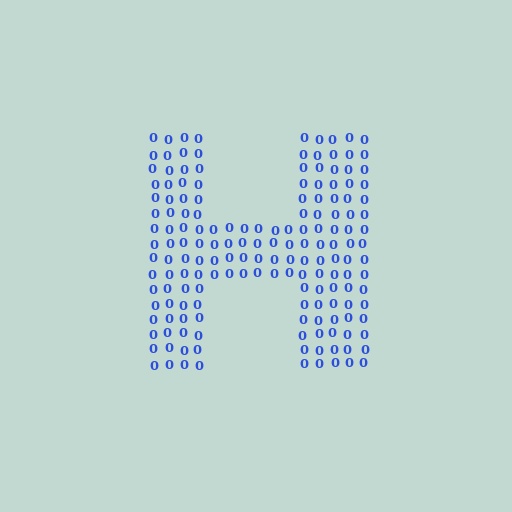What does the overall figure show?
The overall figure shows the letter H.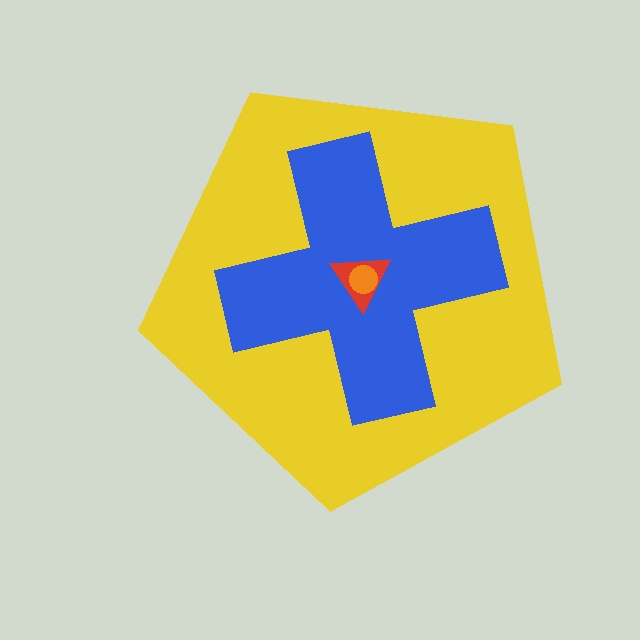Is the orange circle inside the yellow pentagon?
Yes.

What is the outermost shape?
The yellow pentagon.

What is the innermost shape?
The orange circle.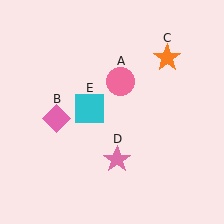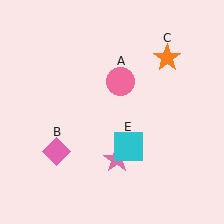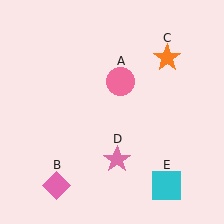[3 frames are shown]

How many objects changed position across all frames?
2 objects changed position: pink diamond (object B), cyan square (object E).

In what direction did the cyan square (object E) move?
The cyan square (object E) moved down and to the right.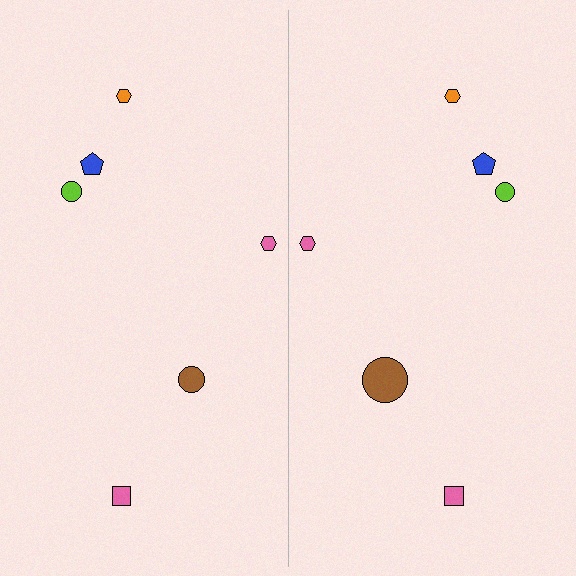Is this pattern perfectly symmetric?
No, the pattern is not perfectly symmetric. The brown circle on the right side has a different size than its mirror counterpart.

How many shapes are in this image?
There are 12 shapes in this image.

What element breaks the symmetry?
The brown circle on the right side has a different size than its mirror counterpart.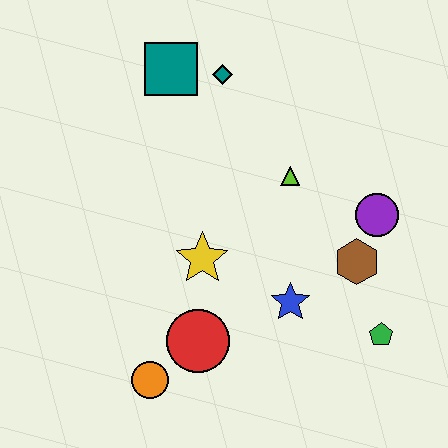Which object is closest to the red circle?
The orange circle is closest to the red circle.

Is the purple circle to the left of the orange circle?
No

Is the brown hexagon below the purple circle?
Yes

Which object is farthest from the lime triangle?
The orange circle is farthest from the lime triangle.